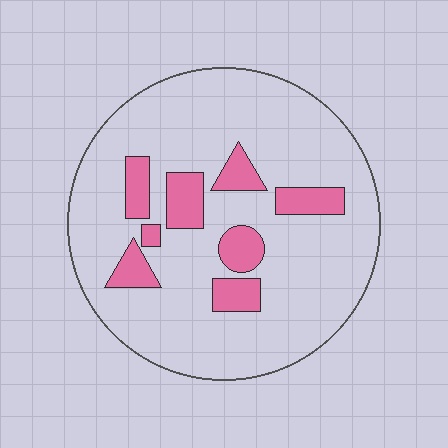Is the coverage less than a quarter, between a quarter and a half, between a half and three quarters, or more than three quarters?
Less than a quarter.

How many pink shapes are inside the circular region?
8.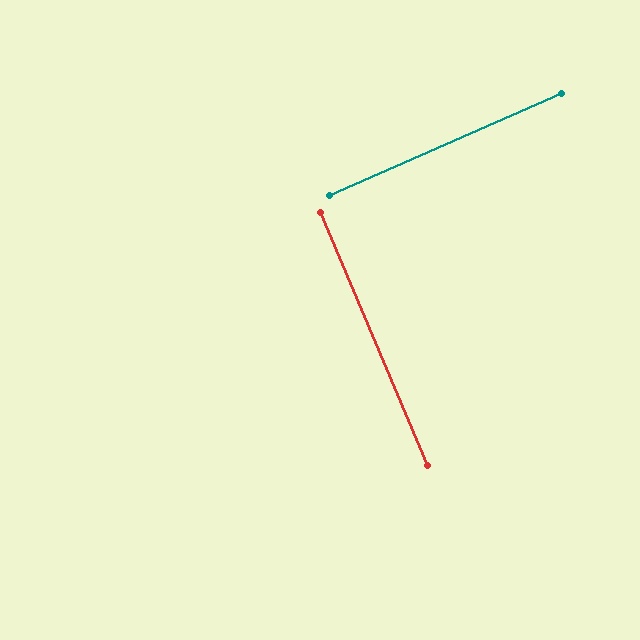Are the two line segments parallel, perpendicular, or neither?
Perpendicular — they meet at approximately 89°.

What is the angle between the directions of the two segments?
Approximately 89 degrees.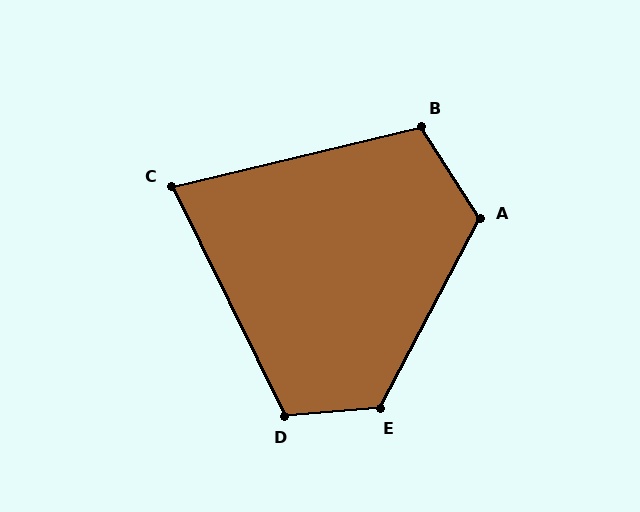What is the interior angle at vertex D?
Approximately 112 degrees (obtuse).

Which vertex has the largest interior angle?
E, at approximately 122 degrees.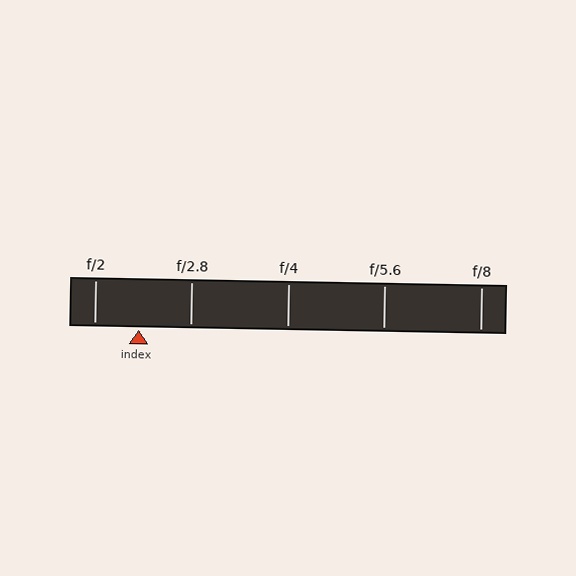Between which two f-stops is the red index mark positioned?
The index mark is between f/2 and f/2.8.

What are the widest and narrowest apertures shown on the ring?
The widest aperture shown is f/2 and the narrowest is f/8.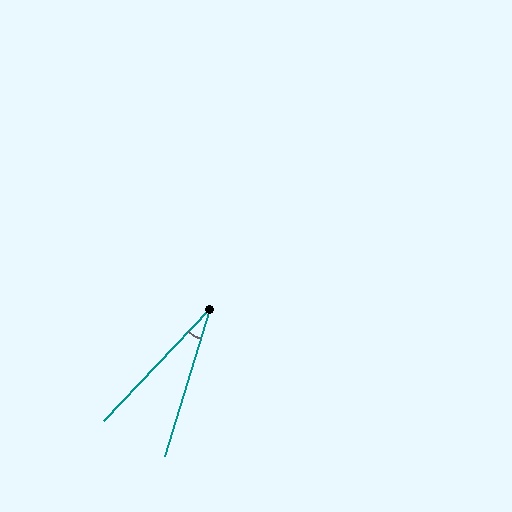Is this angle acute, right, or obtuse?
It is acute.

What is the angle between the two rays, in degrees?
Approximately 26 degrees.